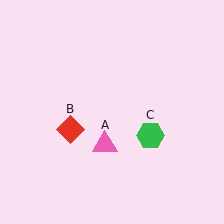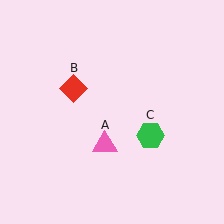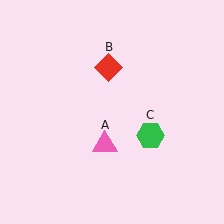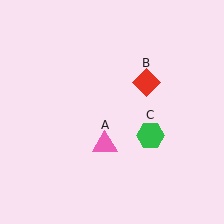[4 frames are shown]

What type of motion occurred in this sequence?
The red diamond (object B) rotated clockwise around the center of the scene.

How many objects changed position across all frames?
1 object changed position: red diamond (object B).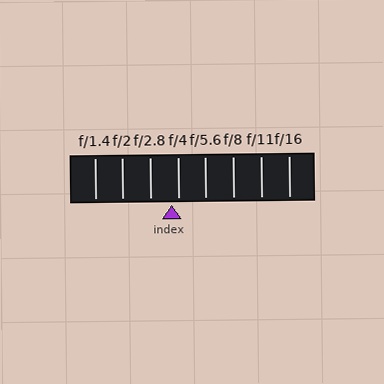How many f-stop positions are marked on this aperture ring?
There are 8 f-stop positions marked.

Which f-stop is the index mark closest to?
The index mark is closest to f/4.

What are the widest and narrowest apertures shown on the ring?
The widest aperture shown is f/1.4 and the narrowest is f/16.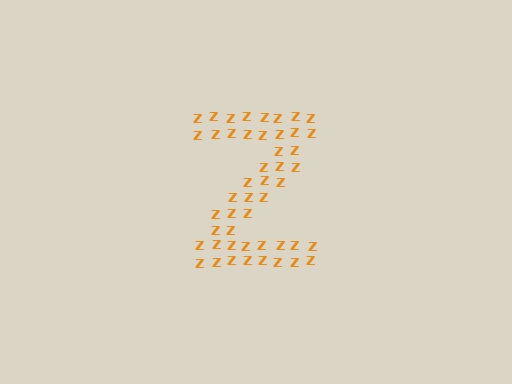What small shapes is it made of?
It is made of small letter Z's.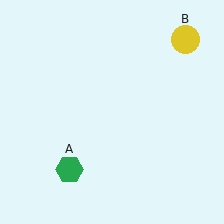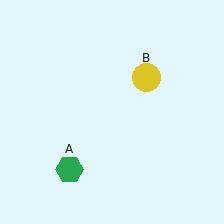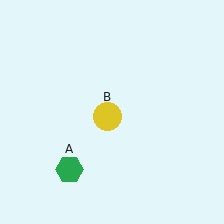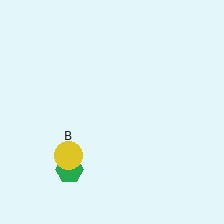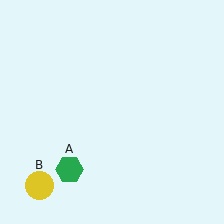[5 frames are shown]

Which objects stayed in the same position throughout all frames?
Green hexagon (object A) remained stationary.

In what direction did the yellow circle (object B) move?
The yellow circle (object B) moved down and to the left.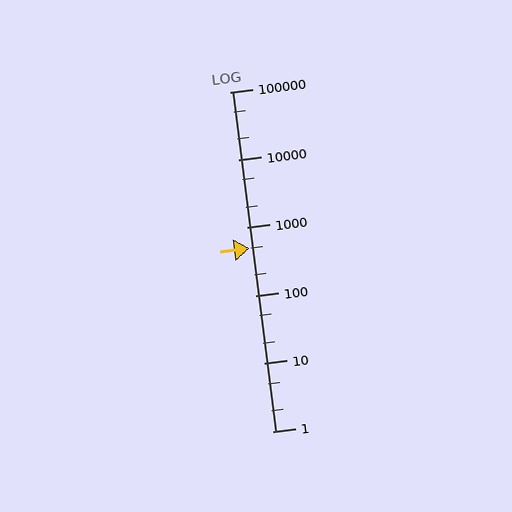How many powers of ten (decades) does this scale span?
The scale spans 5 decades, from 1 to 100000.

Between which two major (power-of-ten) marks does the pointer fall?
The pointer is between 100 and 1000.